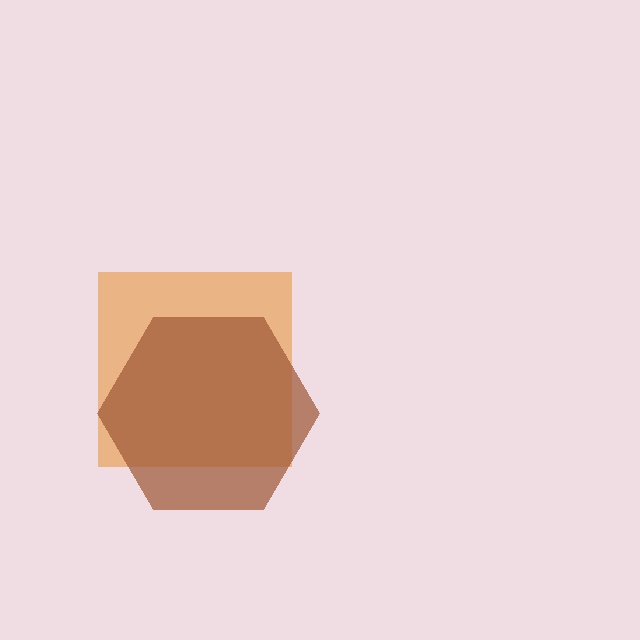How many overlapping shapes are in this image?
There are 2 overlapping shapes in the image.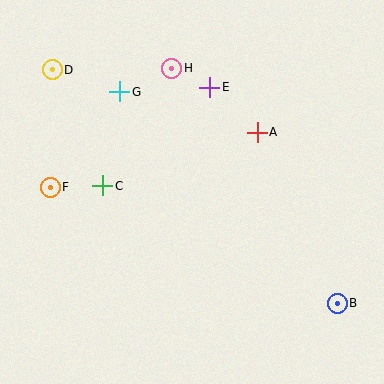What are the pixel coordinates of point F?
Point F is at (50, 187).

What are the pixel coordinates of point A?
Point A is at (257, 132).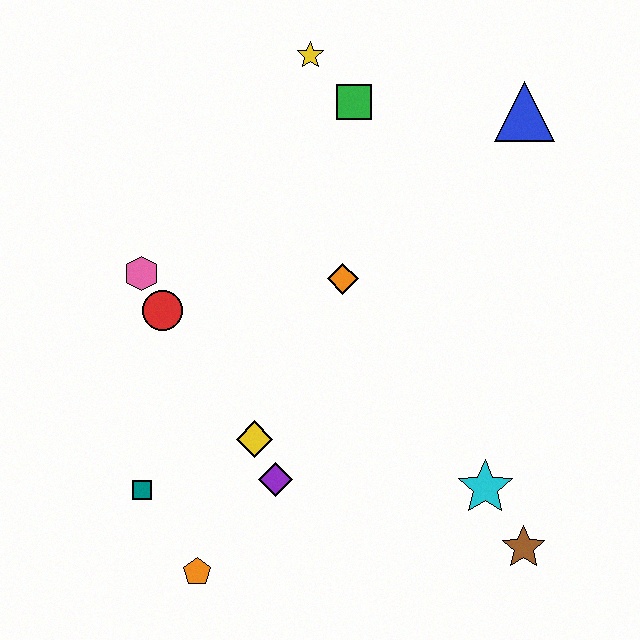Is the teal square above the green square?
No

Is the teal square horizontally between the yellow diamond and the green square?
No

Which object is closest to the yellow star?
The green square is closest to the yellow star.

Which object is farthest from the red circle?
The brown star is farthest from the red circle.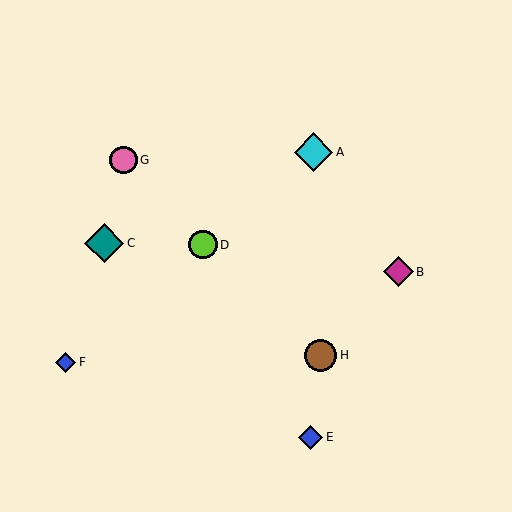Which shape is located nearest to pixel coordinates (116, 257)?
The teal diamond (labeled C) at (104, 243) is nearest to that location.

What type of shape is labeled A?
Shape A is a cyan diamond.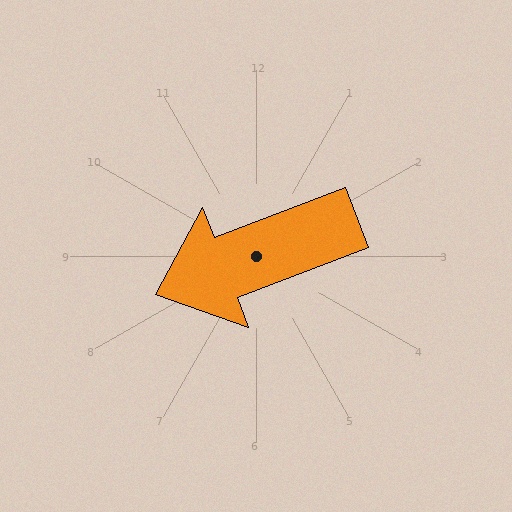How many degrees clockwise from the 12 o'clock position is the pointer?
Approximately 249 degrees.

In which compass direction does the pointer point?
West.